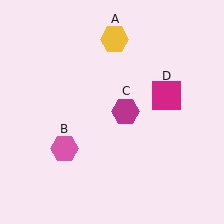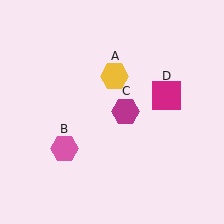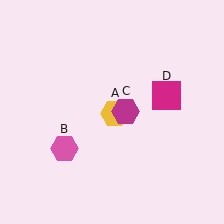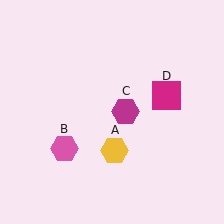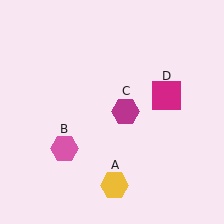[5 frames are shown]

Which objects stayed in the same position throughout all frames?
Pink hexagon (object B) and magenta hexagon (object C) and magenta square (object D) remained stationary.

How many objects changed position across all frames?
1 object changed position: yellow hexagon (object A).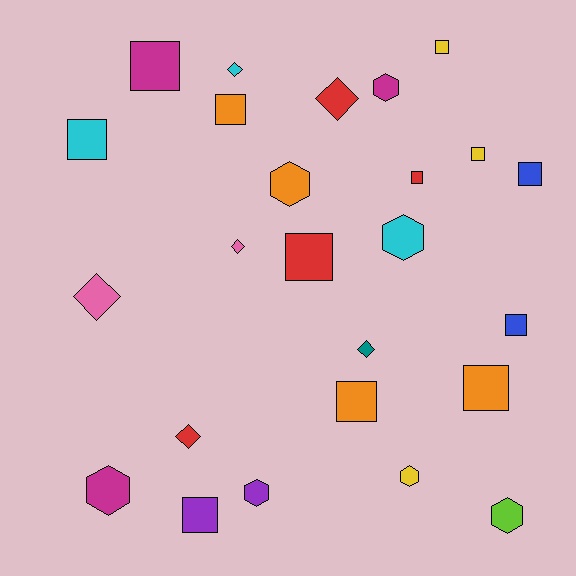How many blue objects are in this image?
There are 2 blue objects.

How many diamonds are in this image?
There are 6 diamonds.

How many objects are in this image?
There are 25 objects.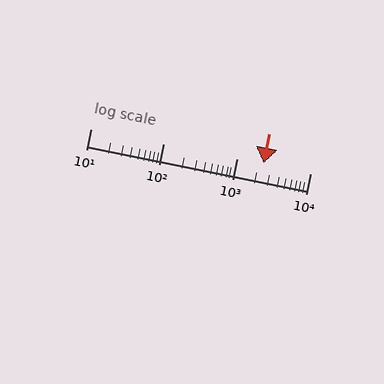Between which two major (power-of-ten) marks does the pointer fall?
The pointer is between 1000 and 10000.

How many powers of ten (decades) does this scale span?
The scale spans 3 decades, from 10 to 10000.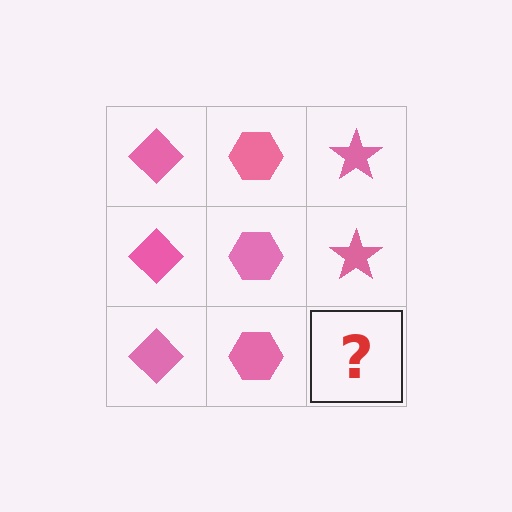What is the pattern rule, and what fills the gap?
The rule is that each column has a consistent shape. The gap should be filled with a pink star.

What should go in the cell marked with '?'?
The missing cell should contain a pink star.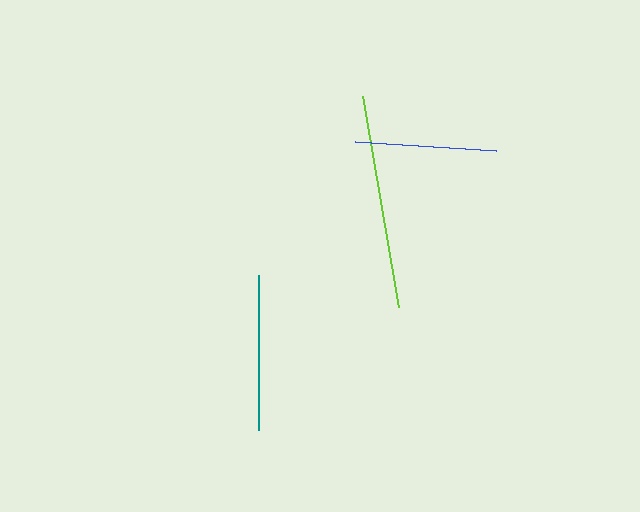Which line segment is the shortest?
The blue line is the shortest at approximately 142 pixels.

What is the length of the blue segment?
The blue segment is approximately 142 pixels long.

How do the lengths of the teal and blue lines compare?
The teal and blue lines are approximately the same length.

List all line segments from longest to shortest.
From longest to shortest: lime, teal, blue.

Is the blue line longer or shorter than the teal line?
The teal line is longer than the blue line.